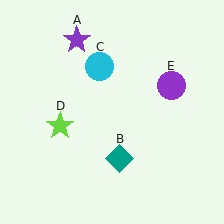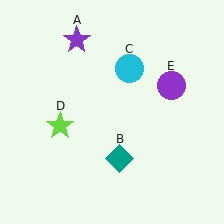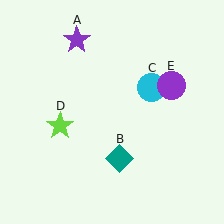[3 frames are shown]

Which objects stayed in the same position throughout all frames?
Purple star (object A) and teal diamond (object B) and lime star (object D) and purple circle (object E) remained stationary.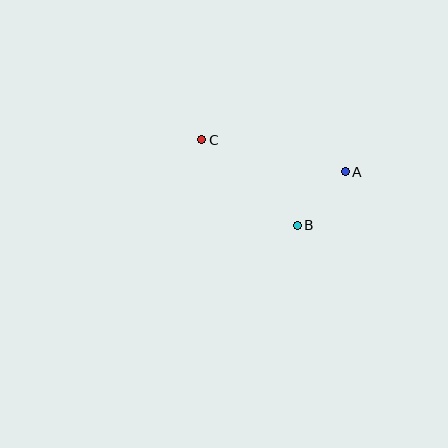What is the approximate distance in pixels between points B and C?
The distance between B and C is approximately 128 pixels.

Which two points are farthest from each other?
Points A and C are farthest from each other.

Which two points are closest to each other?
Points A and B are closest to each other.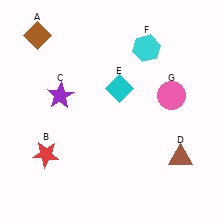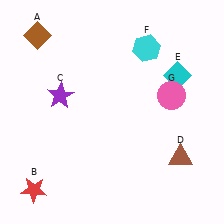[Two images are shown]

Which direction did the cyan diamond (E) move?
The cyan diamond (E) moved right.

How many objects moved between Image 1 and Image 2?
2 objects moved between the two images.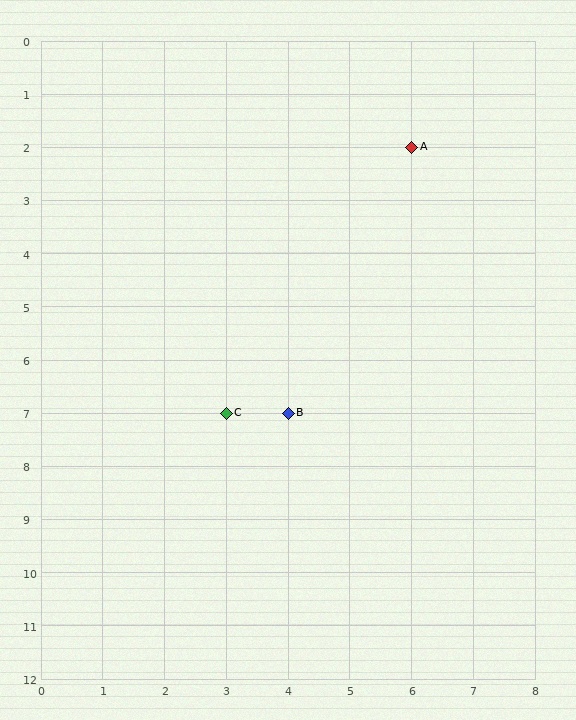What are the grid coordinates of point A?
Point A is at grid coordinates (6, 2).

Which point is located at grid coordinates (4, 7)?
Point B is at (4, 7).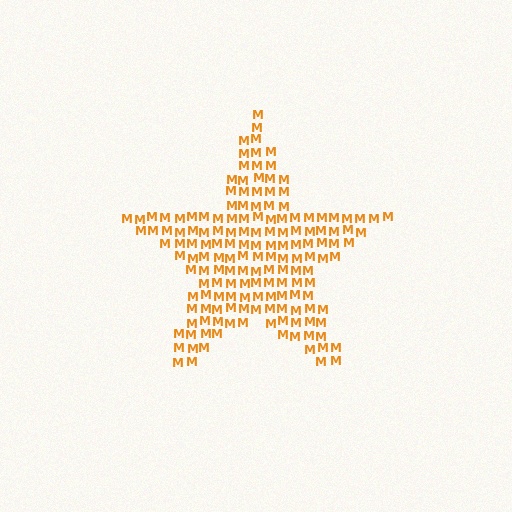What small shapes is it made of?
It is made of small letter M's.